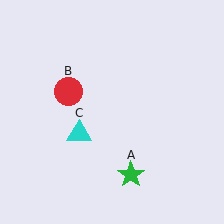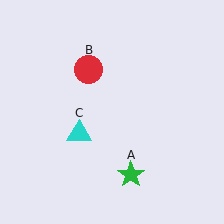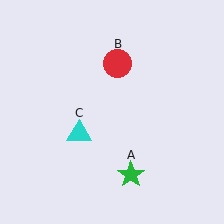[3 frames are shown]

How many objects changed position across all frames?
1 object changed position: red circle (object B).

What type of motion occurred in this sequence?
The red circle (object B) rotated clockwise around the center of the scene.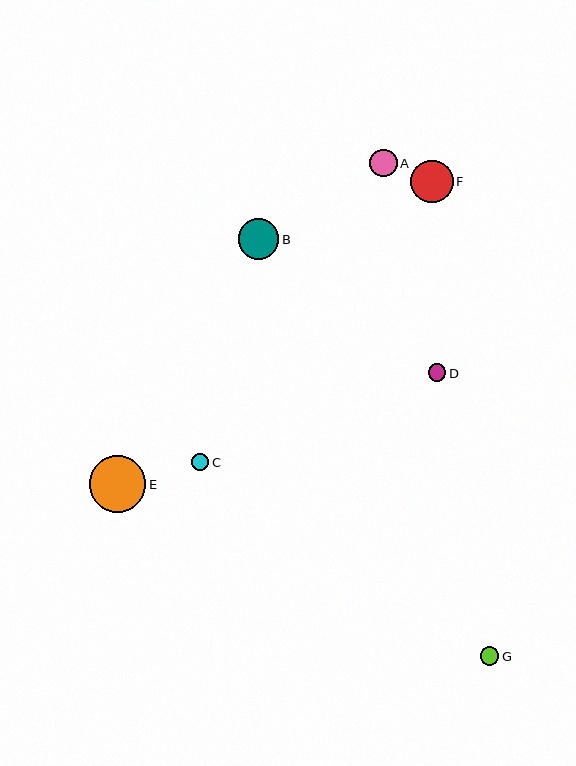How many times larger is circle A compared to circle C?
Circle A is approximately 1.7 times the size of circle C.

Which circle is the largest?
Circle E is the largest with a size of approximately 56 pixels.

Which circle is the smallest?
Circle C is the smallest with a size of approximately 16 pixels.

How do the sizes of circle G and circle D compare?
Circle G and circle D are approximately the same size.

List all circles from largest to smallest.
From largest to smallest: E, F, B, A, G, D, C.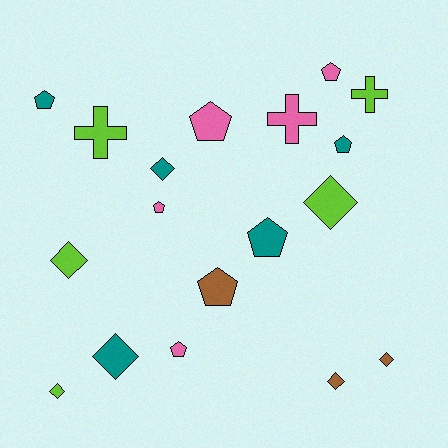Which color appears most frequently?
Pink, with 5 objects.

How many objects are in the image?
There are 18 objects.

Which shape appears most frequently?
Pentagon, with 8 objects.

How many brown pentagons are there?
There is 1 brown pentagon.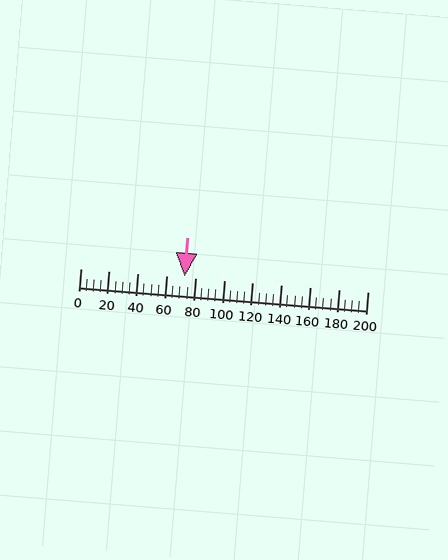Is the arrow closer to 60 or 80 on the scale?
The arrow is closer to 80.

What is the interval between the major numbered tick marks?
The major tick marks are spaced 20 units apart.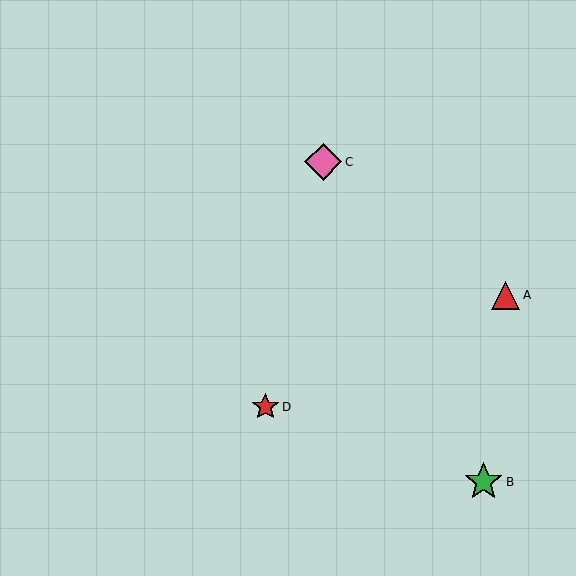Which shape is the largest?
The green star (labeled B) is the largest.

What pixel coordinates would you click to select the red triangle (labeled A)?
Click at (506, 295) to select the red triangle A.